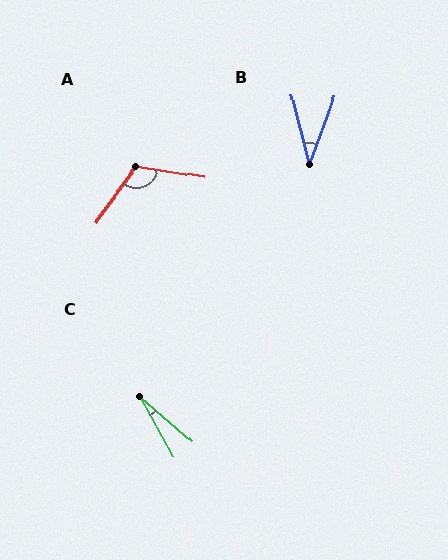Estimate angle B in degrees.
Approximately 35 degrees.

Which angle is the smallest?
C, at approximately 20 degrees.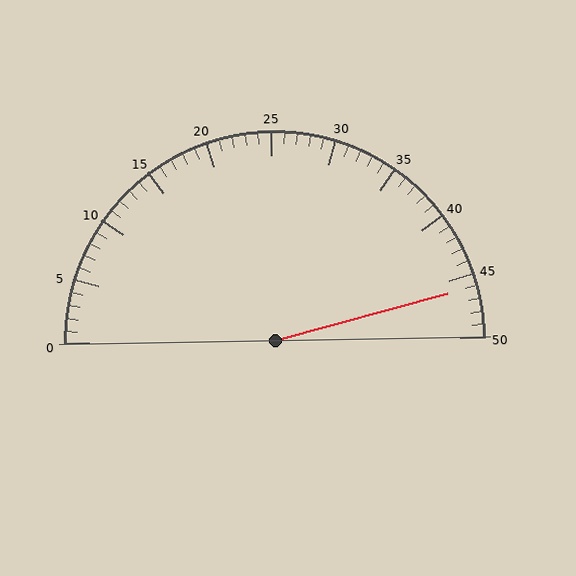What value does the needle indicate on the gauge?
The needle indicates approximately 46.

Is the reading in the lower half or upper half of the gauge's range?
The reading is in the upper half of the range (0 to 50).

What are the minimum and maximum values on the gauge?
The gauge ranges from 0 to 50.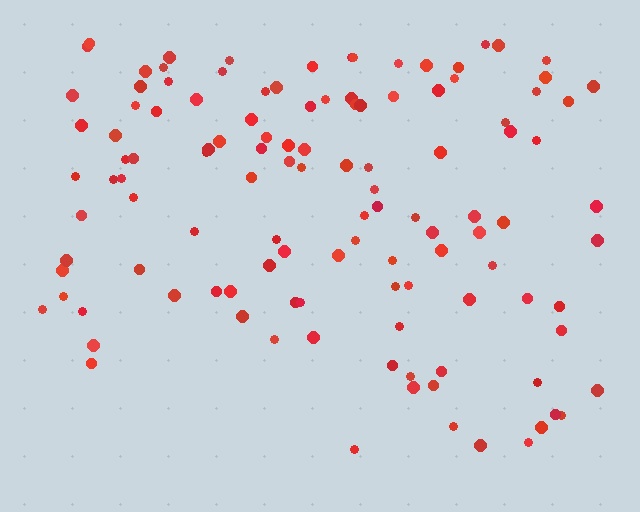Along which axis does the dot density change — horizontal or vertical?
Vertical.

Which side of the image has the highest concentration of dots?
The top.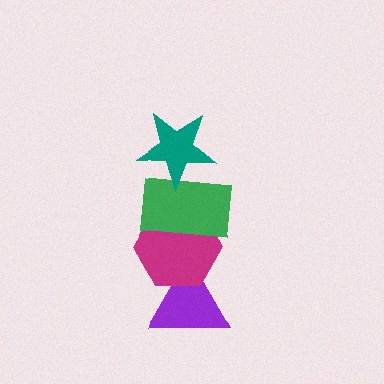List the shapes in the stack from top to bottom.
From top to bottom: the teal star, the green rectangle, the magenta hexagon, the purple triangle.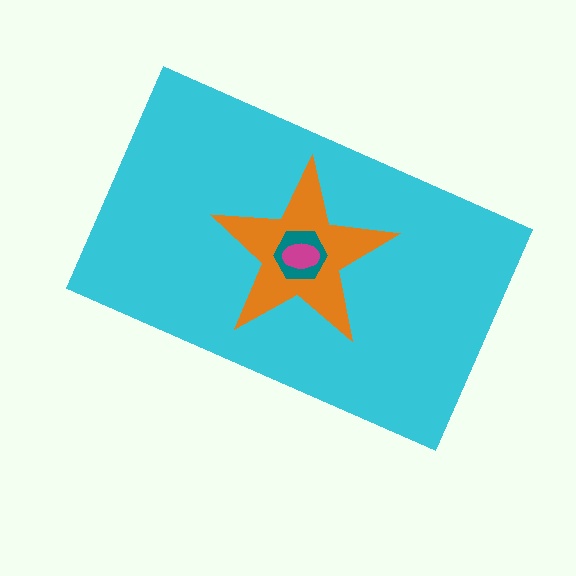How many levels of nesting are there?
4.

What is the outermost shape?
The cyan rectangle.